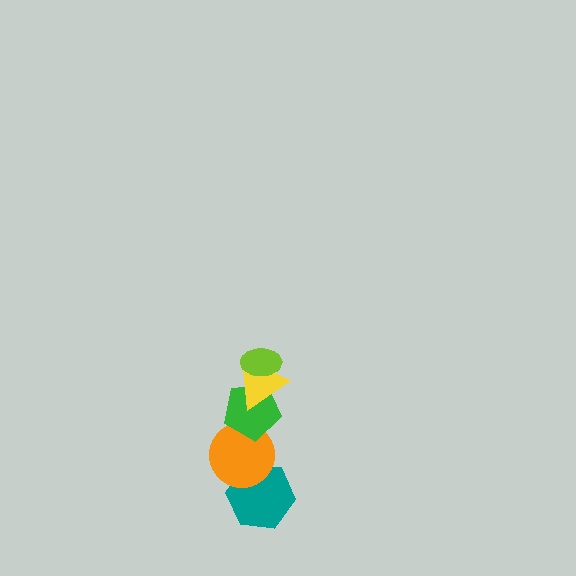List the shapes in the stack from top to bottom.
From top to bottom: the lime ellipse, the yellow triangle, the green pentagon, the orange circle, the teal hexagon.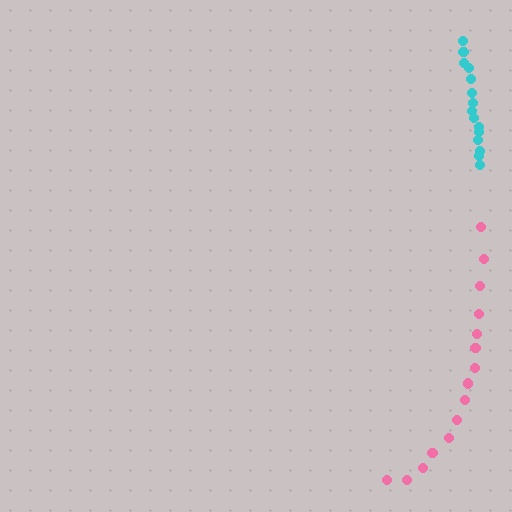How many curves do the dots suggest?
There are 2 distinct paths.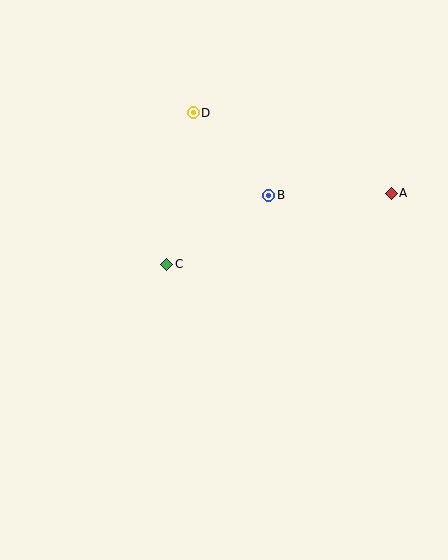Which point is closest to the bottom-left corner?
Point C is closest to the bottom-left corner.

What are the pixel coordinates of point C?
Point C is at (167, 264).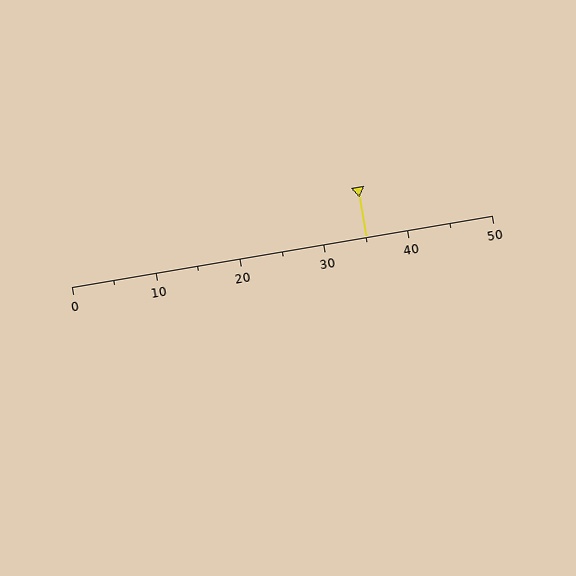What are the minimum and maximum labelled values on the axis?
The axis runs from 0 to 50.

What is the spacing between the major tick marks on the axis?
The major ticks are spaced 10 apart.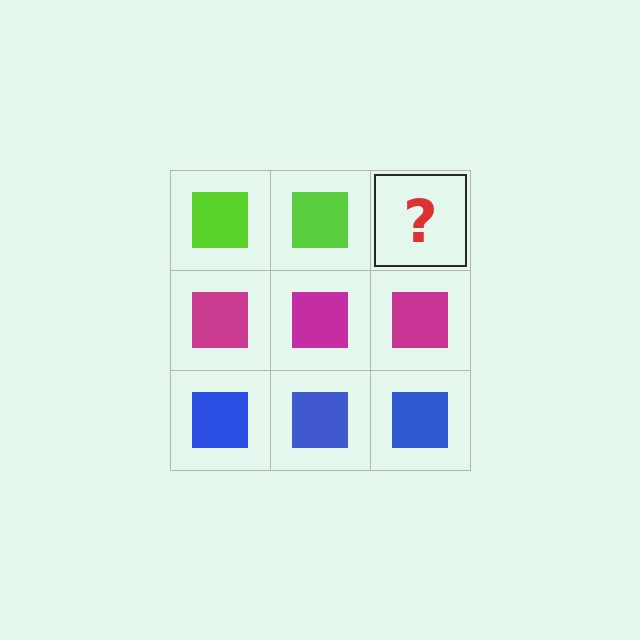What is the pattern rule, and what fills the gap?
The rule is that each row has a consistent color. The gap should be filled with a lime square.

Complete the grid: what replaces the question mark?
The question mark should be replaced with a lime square.